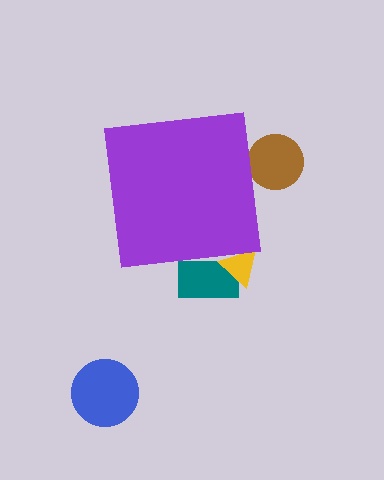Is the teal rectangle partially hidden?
Yes, the teal rectangle is partially hidden behind the purple square.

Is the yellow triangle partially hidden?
Yes, the yellow triangle is partially hidden behind the purple square.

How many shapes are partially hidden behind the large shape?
3 shapes are partially hidden.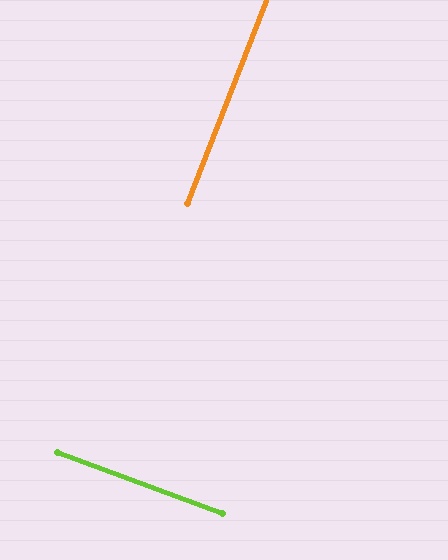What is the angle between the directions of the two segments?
Approximately 89 degrees.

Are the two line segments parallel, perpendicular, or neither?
Perpendicular — they meet at approximately 89°.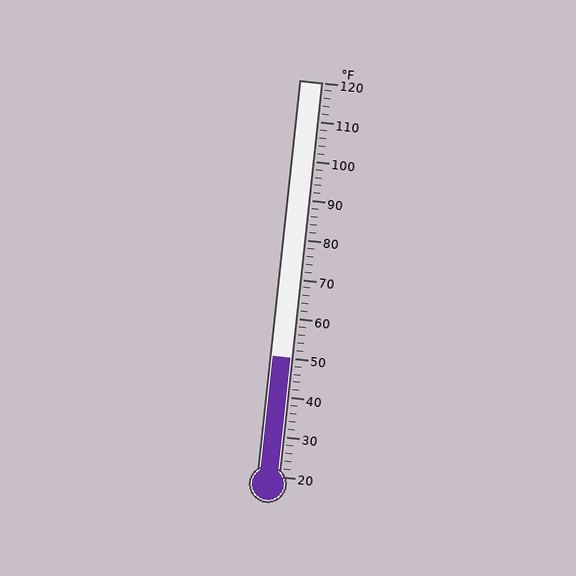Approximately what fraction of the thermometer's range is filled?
The thermometer is filled to approximately 30% of its range.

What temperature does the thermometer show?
The thermometer shows approximately 50°F.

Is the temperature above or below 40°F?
The temperature is above 40°F.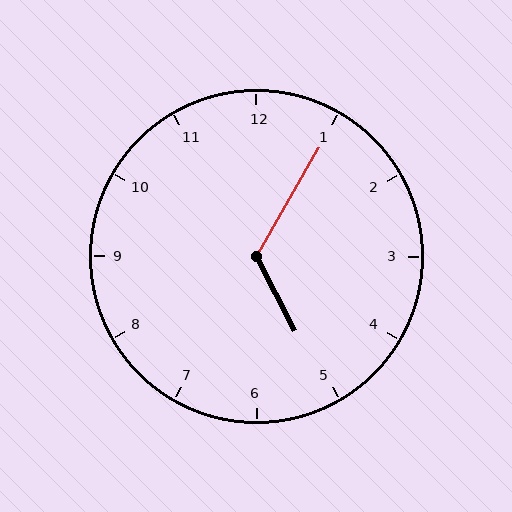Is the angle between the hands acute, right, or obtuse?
It is obtuse.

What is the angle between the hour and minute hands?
Approximately 122 degrees.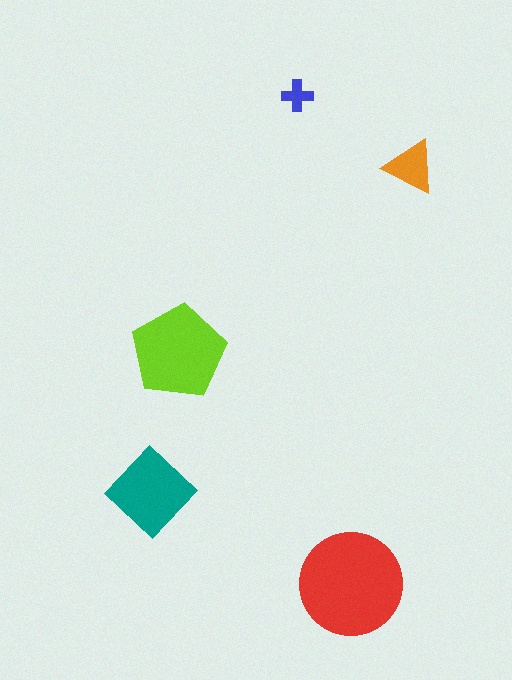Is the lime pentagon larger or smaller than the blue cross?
Larger.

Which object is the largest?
The red circle.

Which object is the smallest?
The blue cross.